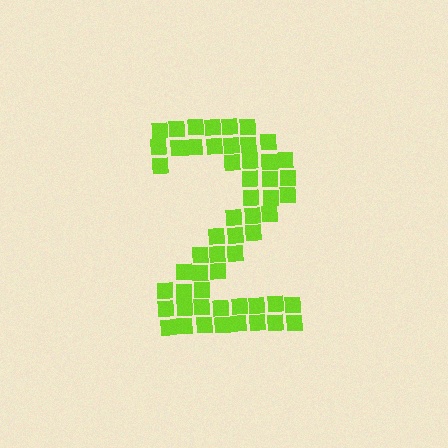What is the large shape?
The large shape is the digit 2.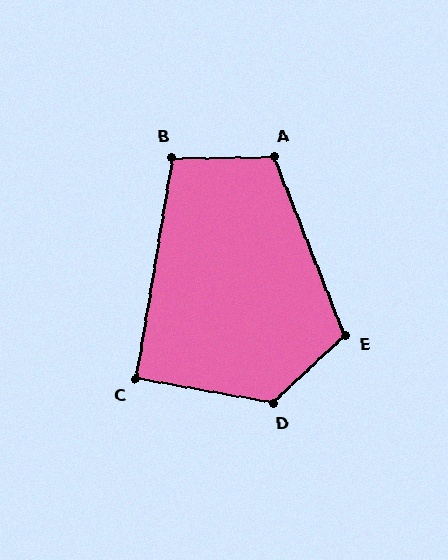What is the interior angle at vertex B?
Approximately 100 degrees (obtuse).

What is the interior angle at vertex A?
Approximately 111 degrees (obtuse).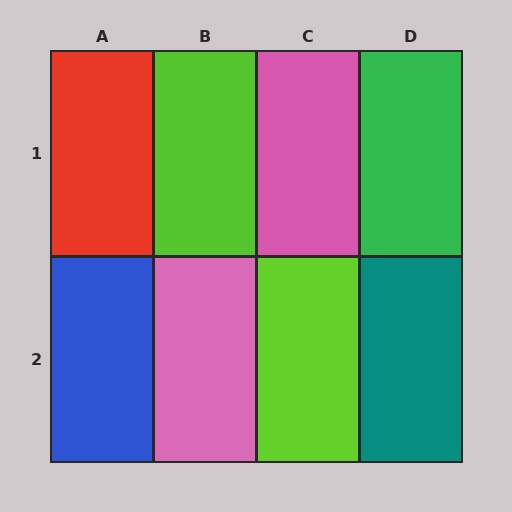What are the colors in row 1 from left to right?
Red, lime, pink, green.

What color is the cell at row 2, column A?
Blue.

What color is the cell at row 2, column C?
Lime.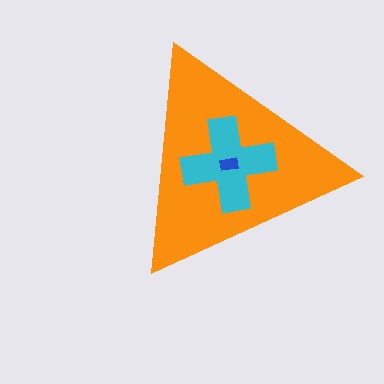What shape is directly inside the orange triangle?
The cyan cross.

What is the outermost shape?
The orange triangle.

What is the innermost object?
The blue rectangle.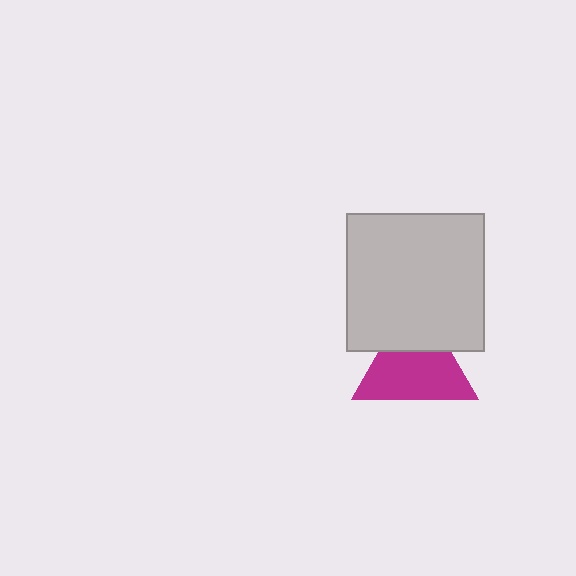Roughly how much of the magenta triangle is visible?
Most of it is visible (roughly 68%).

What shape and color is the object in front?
The object in front is a light gray square.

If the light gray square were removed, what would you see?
You would see the complete magenta triangle.